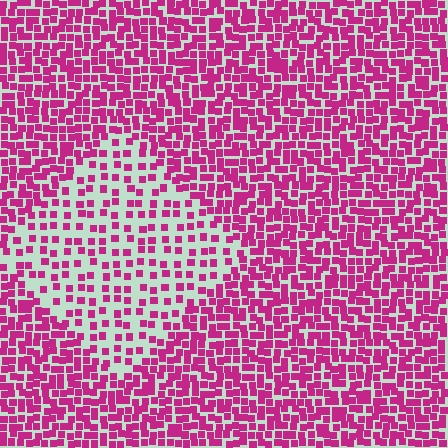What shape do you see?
I see a diamond.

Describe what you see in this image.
The image contains small magenta elements arranged at two different densities. A diamond-shaped region is visible where the elements are less densely packed than the surrounding area.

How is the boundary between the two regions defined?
The boundary is defined by a change in element density (approximately 2.2x ratio). All elements are the same color, size, and shape.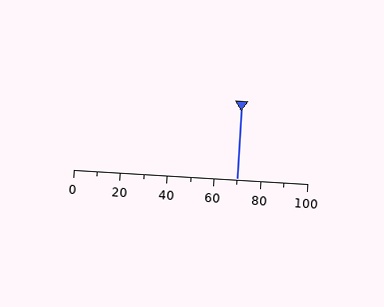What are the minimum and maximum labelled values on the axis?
The axis runs from 0 to 100.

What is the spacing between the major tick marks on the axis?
The major ticks are spaced 20 apart.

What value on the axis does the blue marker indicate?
The marker indicates approximately 70.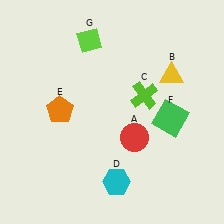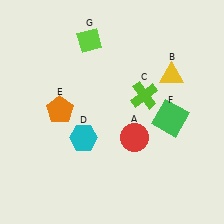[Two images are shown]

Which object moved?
The cyan hexagon (D) moved up.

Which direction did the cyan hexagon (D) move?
The cyan hexagon (D) moved up.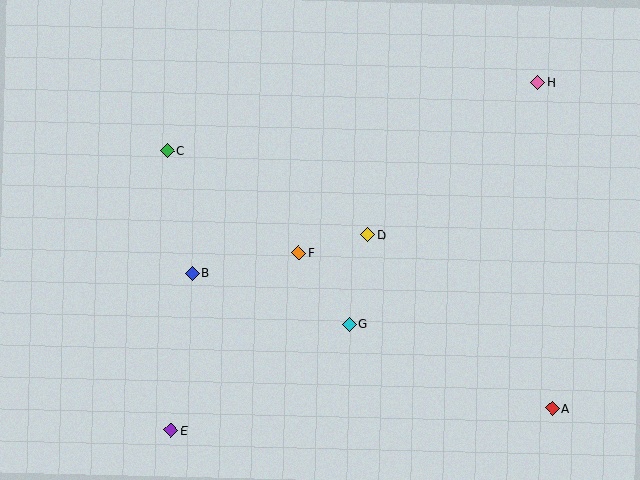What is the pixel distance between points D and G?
The distance between D and G is 91 pixels.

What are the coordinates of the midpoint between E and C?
The midpoint between E and C is at (169, 290).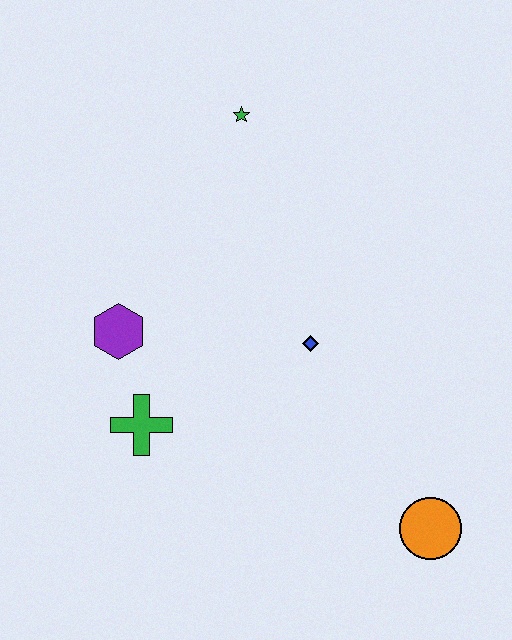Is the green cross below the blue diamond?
Yes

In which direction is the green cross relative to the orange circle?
The green cross is to the left of the orange circle.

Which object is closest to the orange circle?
The blue diamond is closest to the orange circle.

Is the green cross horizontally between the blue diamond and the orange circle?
No